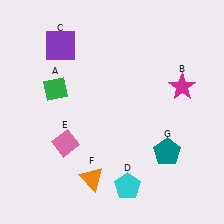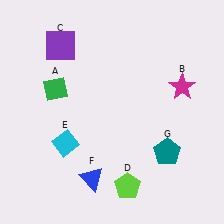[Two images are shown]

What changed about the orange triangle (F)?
In Image 1, F is orange. In Image 2, it changed to blue.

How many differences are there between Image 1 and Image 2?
There are 3 differences between the two images.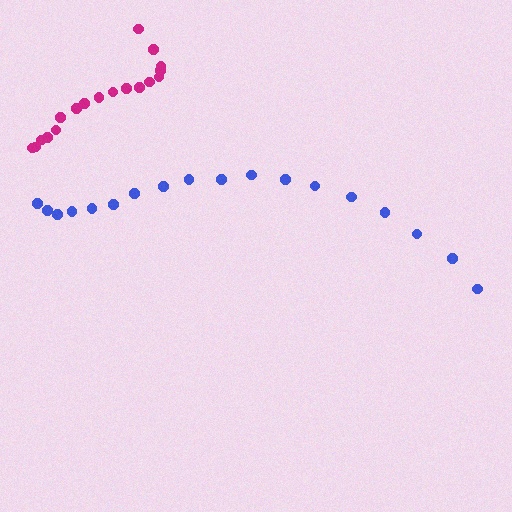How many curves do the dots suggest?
There are 2 distinct paths.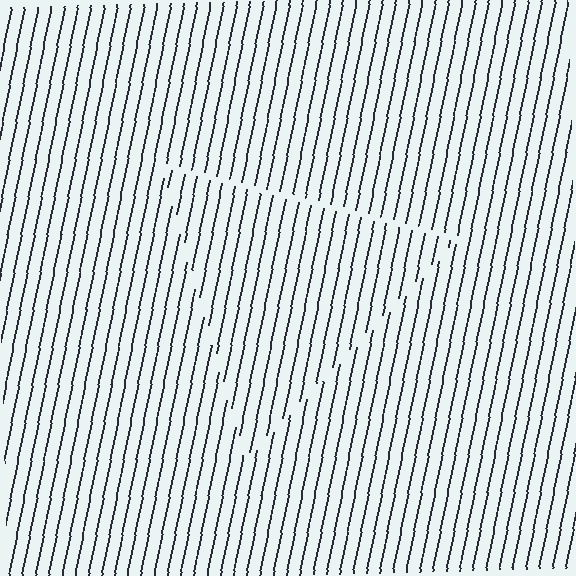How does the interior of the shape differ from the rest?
The interior of the shape contains the same grating, shifted by half a period — the contour is defined by the phase discontinuity where line-ends from the inner and outer gratings abut.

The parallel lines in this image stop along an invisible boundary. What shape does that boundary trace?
An illusory triangle. The interior of the shape contains the same grating, shifted by half a period — the contour is defined by the phase discontinuity where line-ends from the inner and outer gratings abut.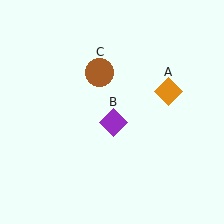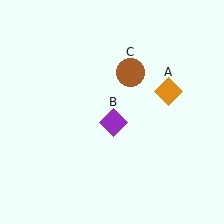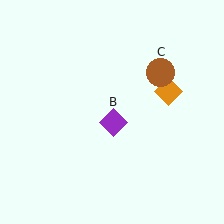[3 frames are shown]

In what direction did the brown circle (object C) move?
The brown circle (object C) moved right.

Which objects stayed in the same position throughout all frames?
Orange diamond (object A) and purple diamond (object B) remained stationary.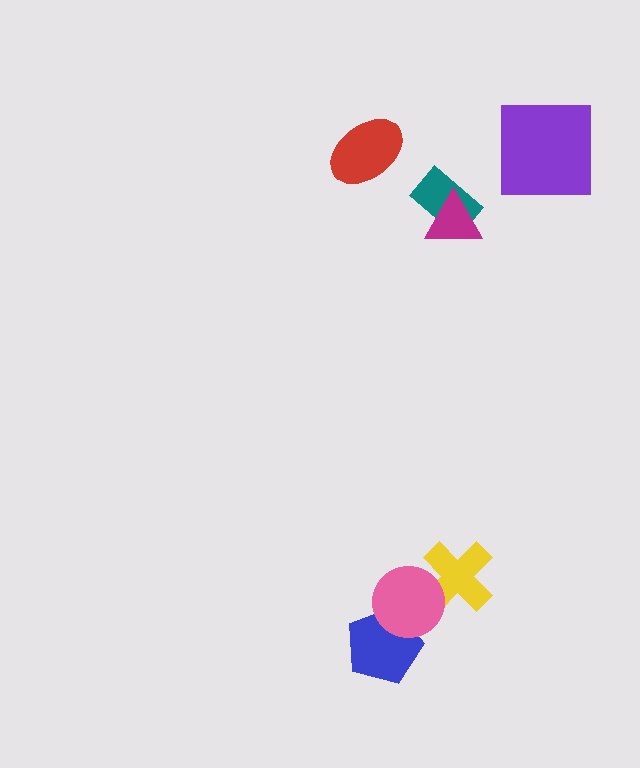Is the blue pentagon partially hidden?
Yes, it is partially covered by another shape.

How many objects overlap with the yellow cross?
1 object overlaps with the yellow cross.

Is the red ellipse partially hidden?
No, no other shape covers it.